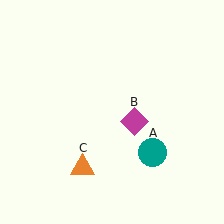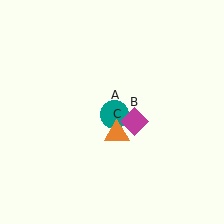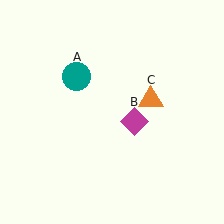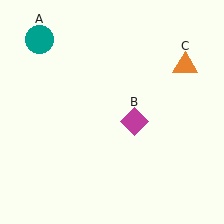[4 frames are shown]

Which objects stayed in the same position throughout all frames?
Magenta diamond (object B) remained stationary.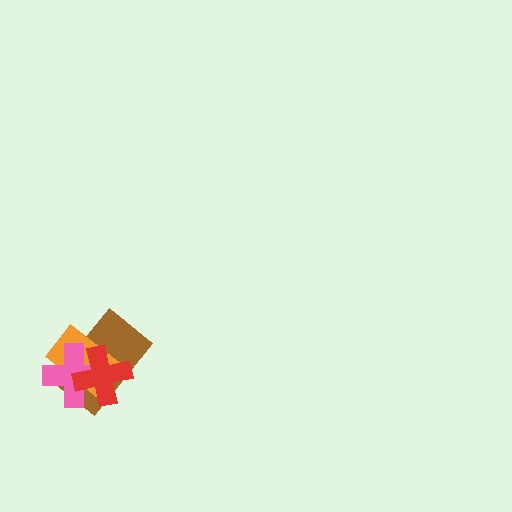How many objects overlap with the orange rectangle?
3 objects overlap with the orange rectangle.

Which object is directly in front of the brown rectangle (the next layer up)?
The orange rectangle is directly in front of the brown rectangle.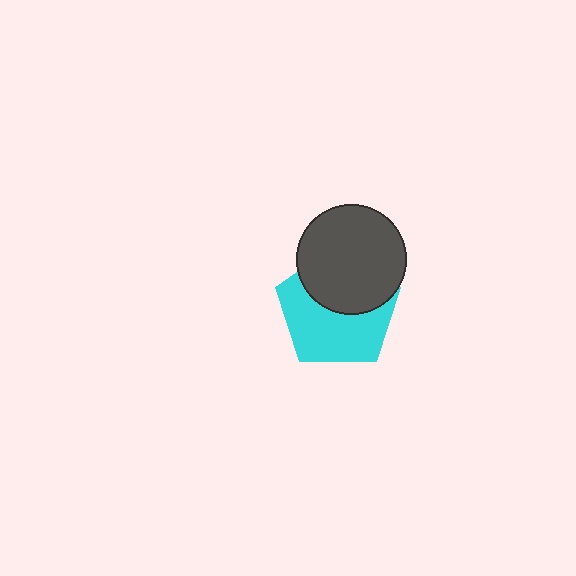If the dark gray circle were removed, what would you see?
You would see the complete cyan pentagon.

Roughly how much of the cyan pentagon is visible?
About half of it is visible (roughly 57%).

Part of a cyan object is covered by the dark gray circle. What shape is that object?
It is a pentagon.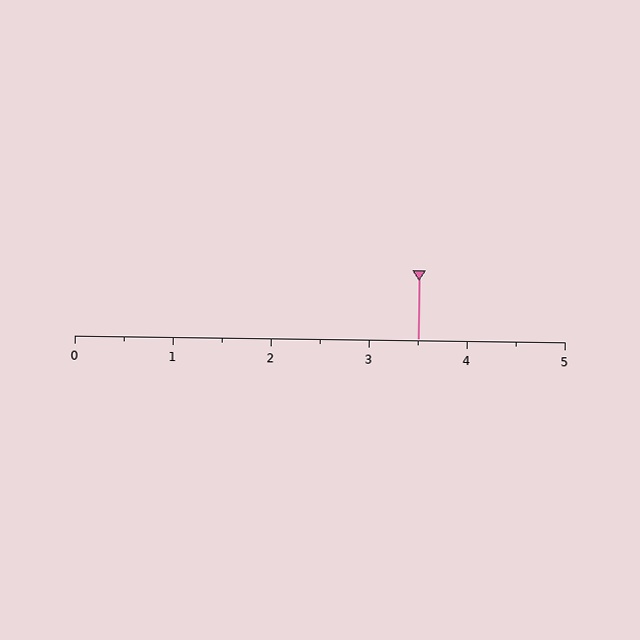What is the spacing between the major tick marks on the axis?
The major ticks are spaced 1 apart.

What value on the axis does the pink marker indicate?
The marker indicates approximately 3.5.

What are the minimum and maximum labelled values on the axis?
The axis runs from 0 to 5.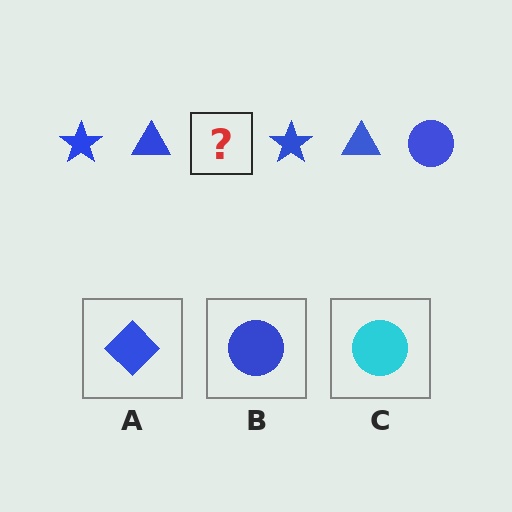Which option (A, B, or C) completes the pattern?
B.